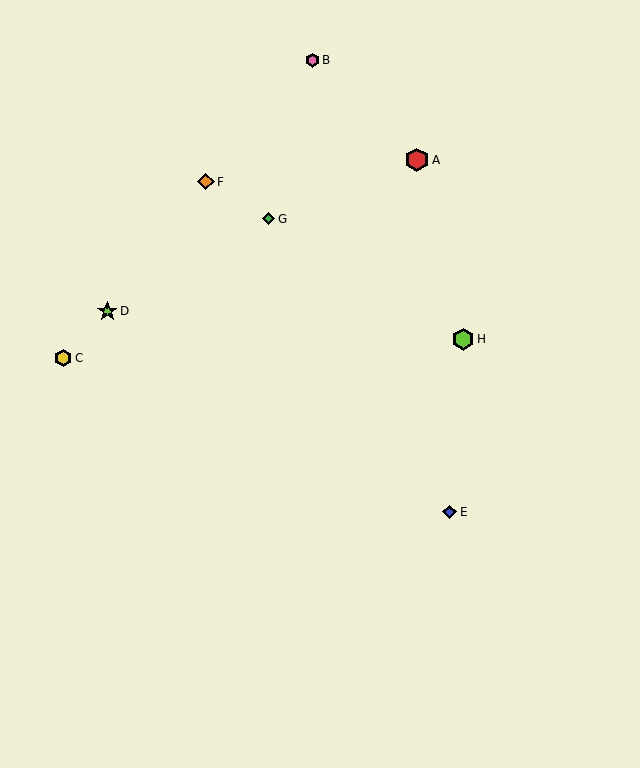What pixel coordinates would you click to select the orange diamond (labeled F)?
Click at (206, 182) to select the orange diamond F.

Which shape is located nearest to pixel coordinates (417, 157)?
The red hexagon (labeled A) at (417, 160) is nearest to that location.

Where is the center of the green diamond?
The center of the green diamond is at (269, 219).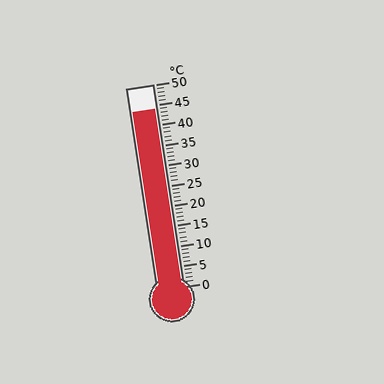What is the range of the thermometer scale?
The thermometer scale ranges from 0°C to 50°C.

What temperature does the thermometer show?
The thermometer shows approximately 44°C.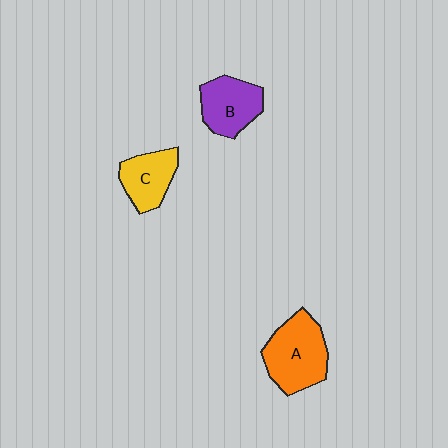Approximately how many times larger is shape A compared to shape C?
Approximately 1.5 times.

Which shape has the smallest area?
Shape C (yellow).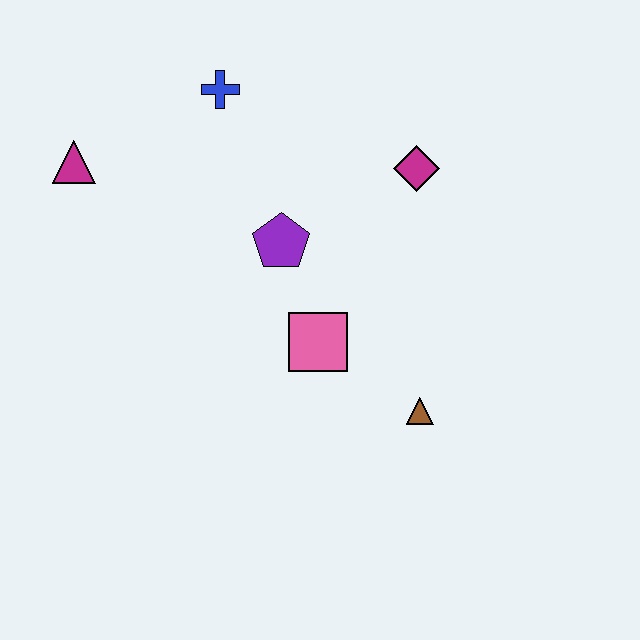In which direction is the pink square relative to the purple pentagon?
The pink square is below the purple pentagon.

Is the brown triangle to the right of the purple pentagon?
Yes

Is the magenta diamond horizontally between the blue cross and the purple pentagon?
No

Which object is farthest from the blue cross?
The brown triangle is farthest from the blue cross.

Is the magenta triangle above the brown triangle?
Yes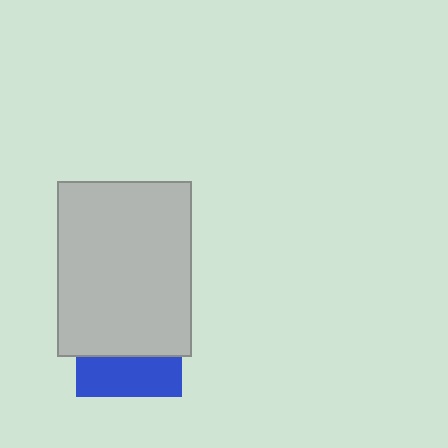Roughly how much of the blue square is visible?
A small part of it is visible (roughly 38%).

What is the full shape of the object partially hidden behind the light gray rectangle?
The partially hidden object is a blue square.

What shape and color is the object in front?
The object in front is a light gray rectangle.